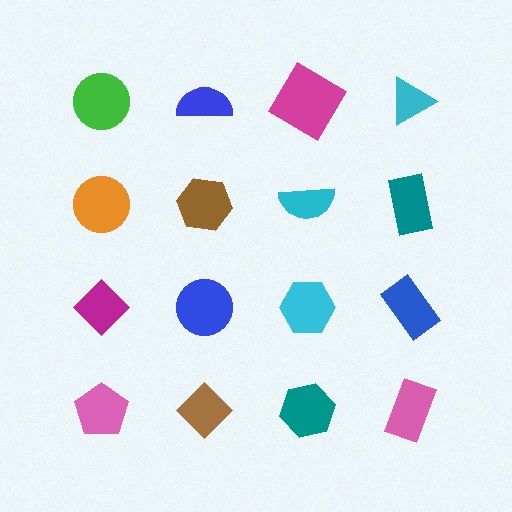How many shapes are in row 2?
4 shapes.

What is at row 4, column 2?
A brown diamond.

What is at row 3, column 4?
A blue rectangle.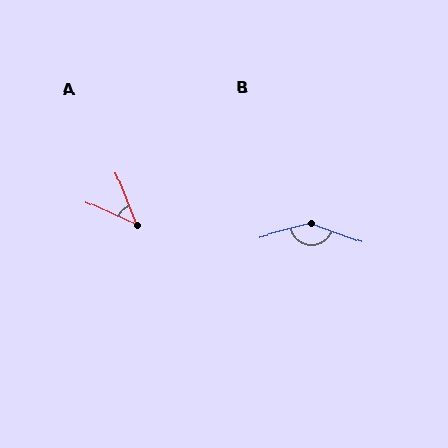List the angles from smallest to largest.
A (45°), B (146°).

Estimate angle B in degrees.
Approximately 146 degrees.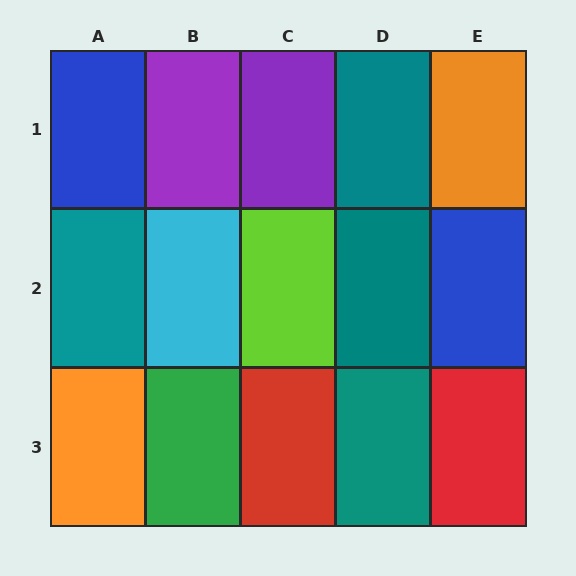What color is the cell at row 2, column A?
Teal.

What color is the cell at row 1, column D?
Teal.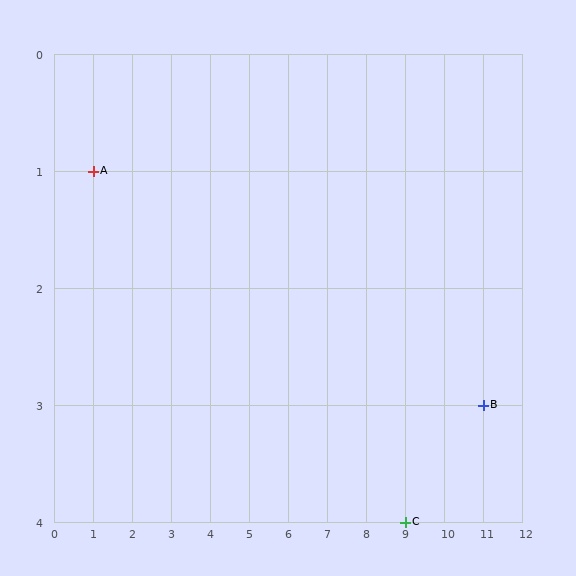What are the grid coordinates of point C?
Point C is at grid coordinates (9, 4).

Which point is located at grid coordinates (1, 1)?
Point A is at (1, 1).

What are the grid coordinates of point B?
Point B is at grid coordinates (11, 3).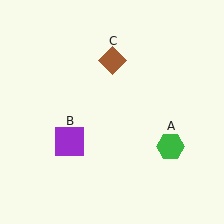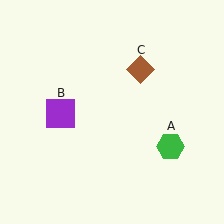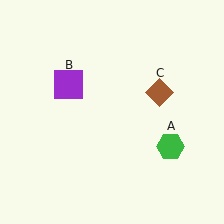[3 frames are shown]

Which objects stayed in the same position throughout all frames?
Green hexagon (object A) remained stationary.